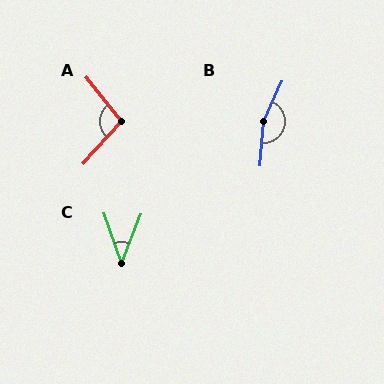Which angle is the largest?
B, at approximately 160 degrees.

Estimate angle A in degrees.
Approximately 99 degrees.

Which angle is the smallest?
C, at approximately 40 degrees.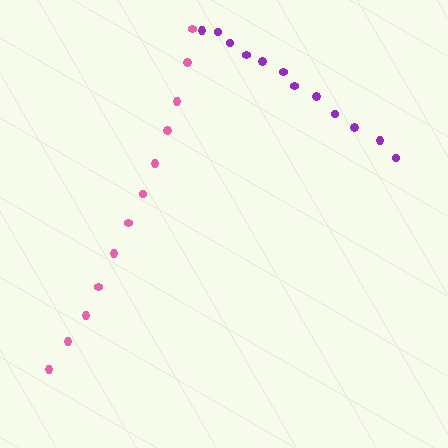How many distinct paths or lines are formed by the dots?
There are 2 distinct paths.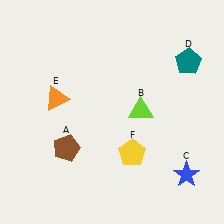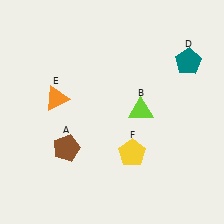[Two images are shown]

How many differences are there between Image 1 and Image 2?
There is 1 difference between the two images.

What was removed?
The blue star (C) was removed in Image 2.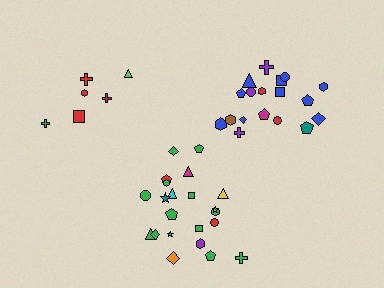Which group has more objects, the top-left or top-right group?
The top-right group.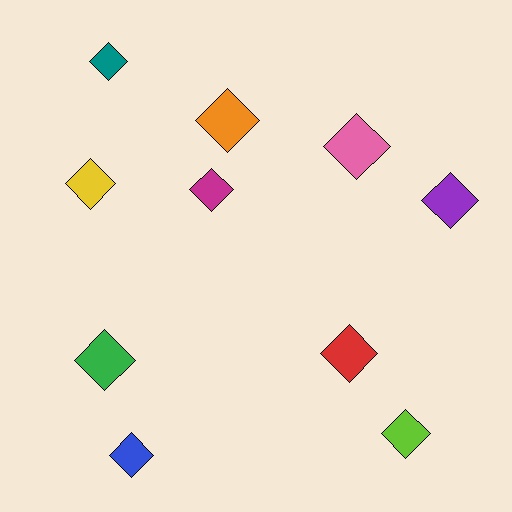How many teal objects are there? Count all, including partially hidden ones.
There is 1 teal object.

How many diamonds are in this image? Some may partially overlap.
There are 10 diamonds.